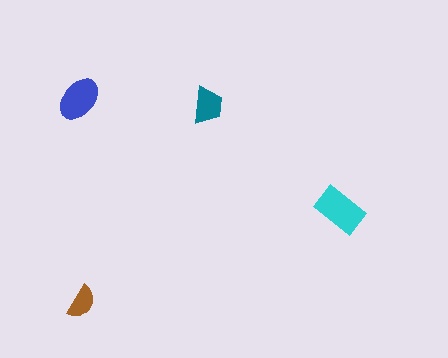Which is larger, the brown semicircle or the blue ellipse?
The blue ellipse.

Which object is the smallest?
The brown semicircle.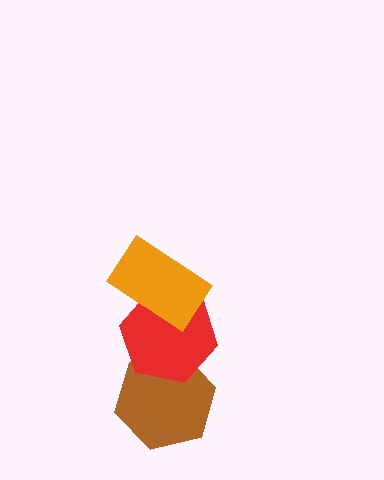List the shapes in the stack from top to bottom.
From top to bottom: the orange rectangle, the red hexagon, the brown hexagon.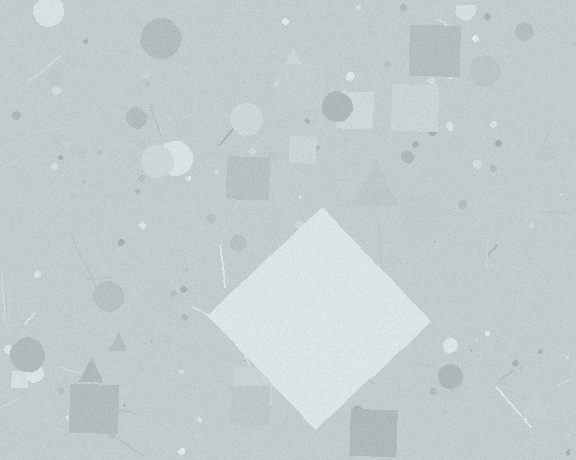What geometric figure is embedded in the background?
A diamond is embedded in the background.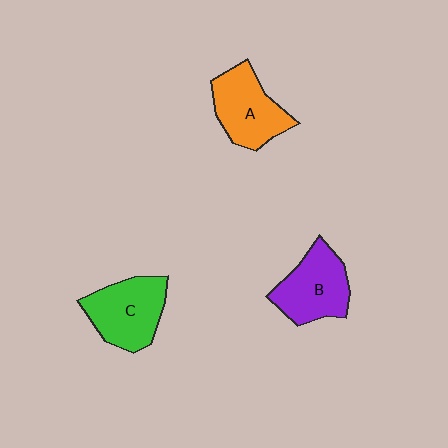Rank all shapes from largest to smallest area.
From largest to smallest: C (green), A (orange), B (purple).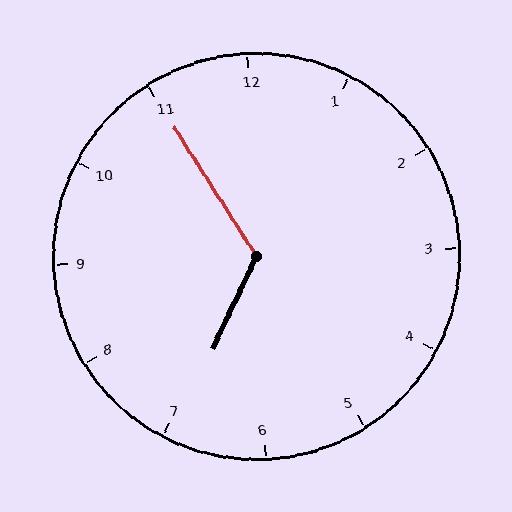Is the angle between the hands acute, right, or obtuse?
It is obtuse.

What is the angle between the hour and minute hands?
Approximately 122 degrees.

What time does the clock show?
6:55.